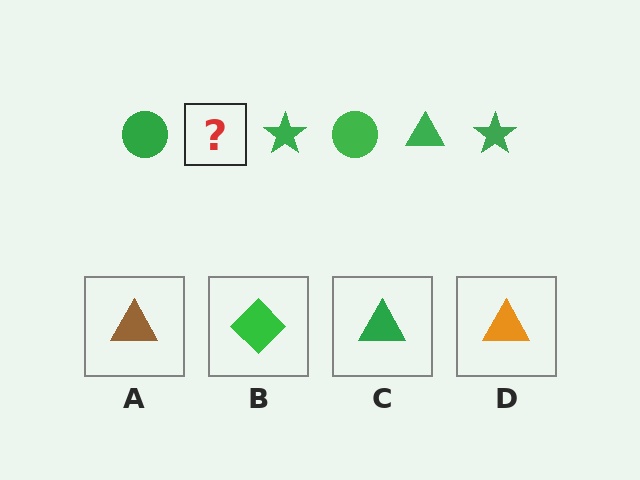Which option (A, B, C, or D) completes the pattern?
C.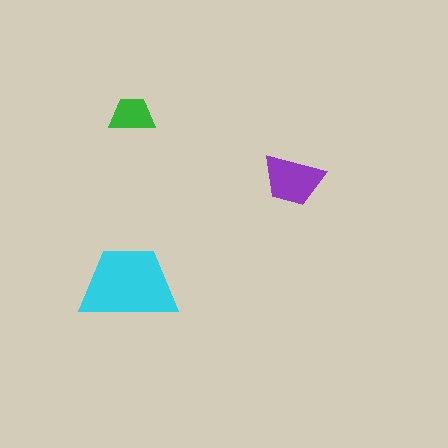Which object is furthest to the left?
The cyan trapezoid is leftmost.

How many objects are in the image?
There are 3 objects in the image.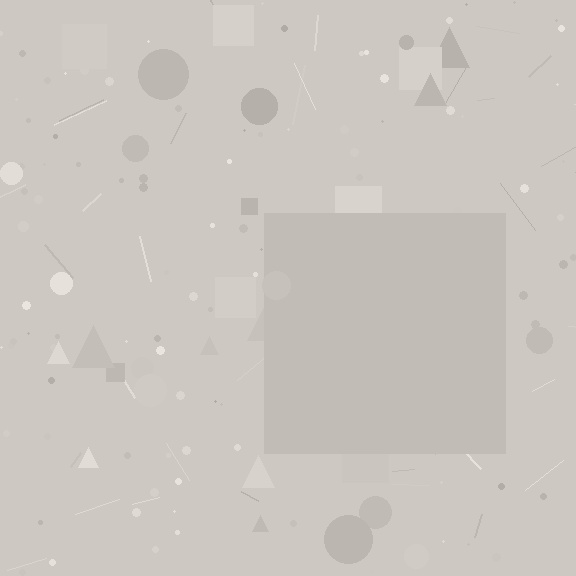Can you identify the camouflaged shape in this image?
The camouflaged shape is a square.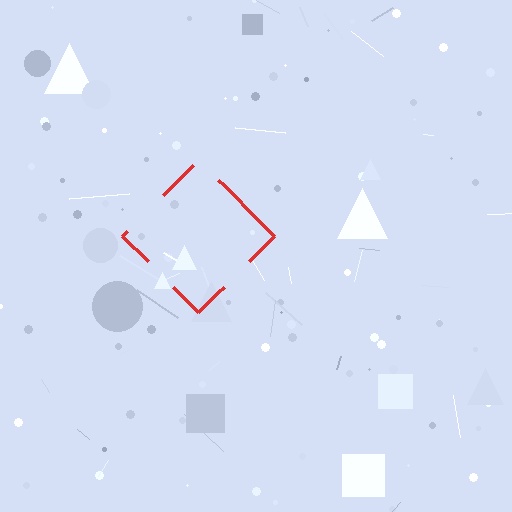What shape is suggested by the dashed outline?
The dashed outline suggests a diamond.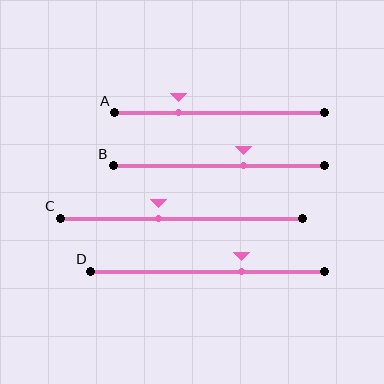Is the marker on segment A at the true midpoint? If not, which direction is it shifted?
No, the marker on segment A is shifted to the left by about 19% of the segment length.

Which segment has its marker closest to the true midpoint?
Segment C has its marker closest to the true midpoint.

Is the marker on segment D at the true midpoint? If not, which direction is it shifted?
No, the marker on segment D is shifted to the right by about 15% of the segment length.